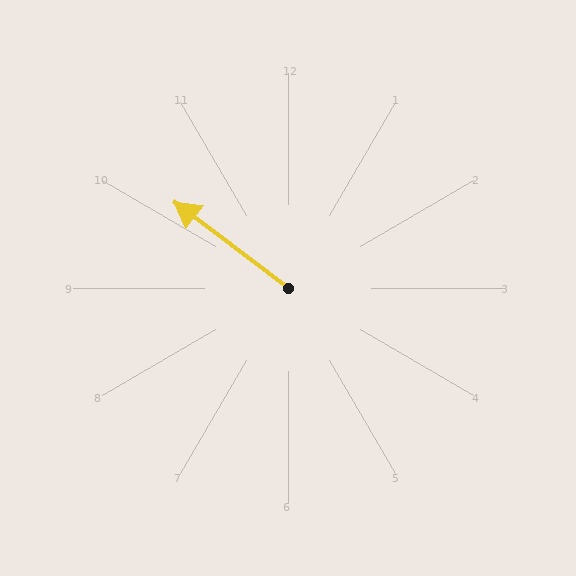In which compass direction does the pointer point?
Northwest.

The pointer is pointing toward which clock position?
Roughly 10 o'clock.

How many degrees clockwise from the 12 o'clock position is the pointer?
Approximately 307 degrees.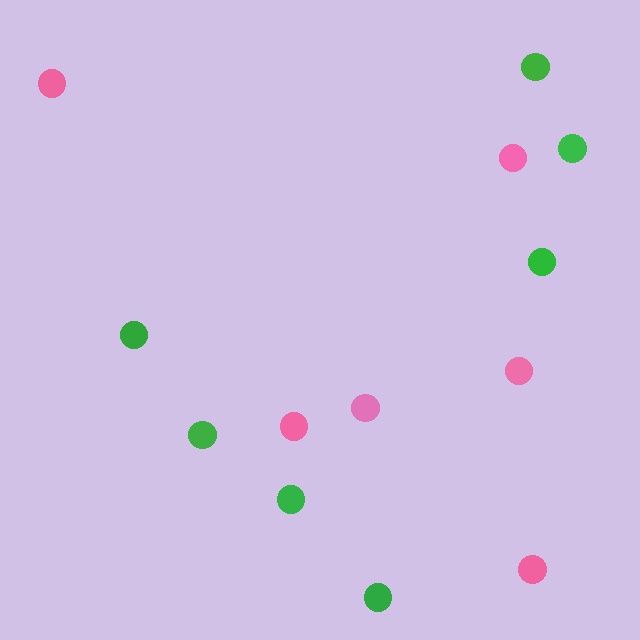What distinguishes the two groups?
There are 2 groups: one group of pink circles (6) and one group of green circles (7).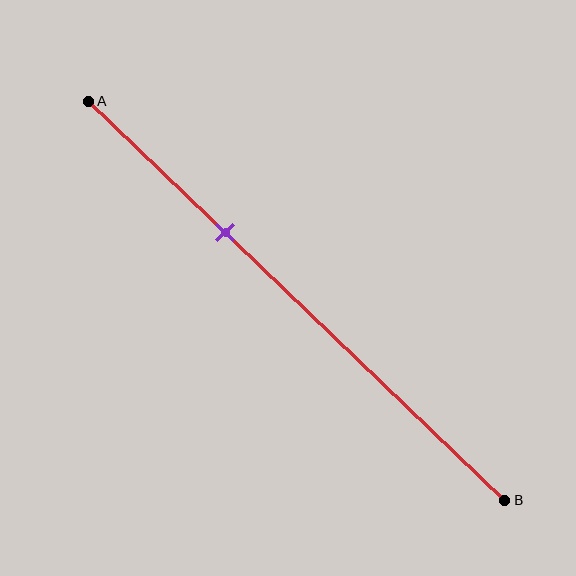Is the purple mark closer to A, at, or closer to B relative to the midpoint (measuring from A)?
The purple mark is closer to point A than the midpoint of segment AB.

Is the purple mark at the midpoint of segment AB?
No, the mark is at about 35% from A, not at the 50% midpoint.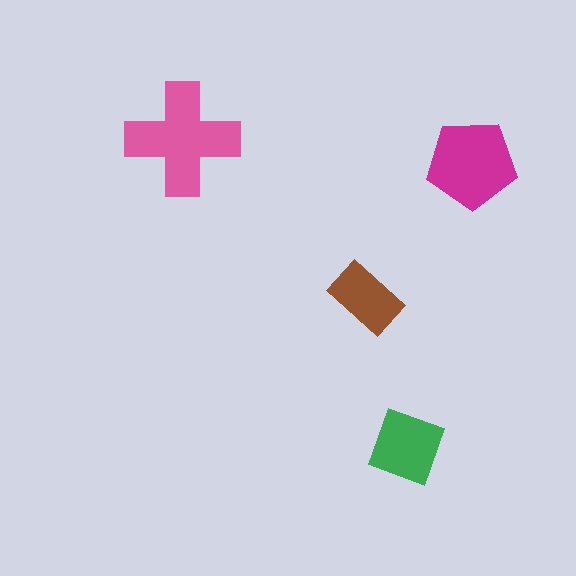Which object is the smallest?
The brown rectangle.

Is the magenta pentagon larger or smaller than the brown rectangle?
Larger.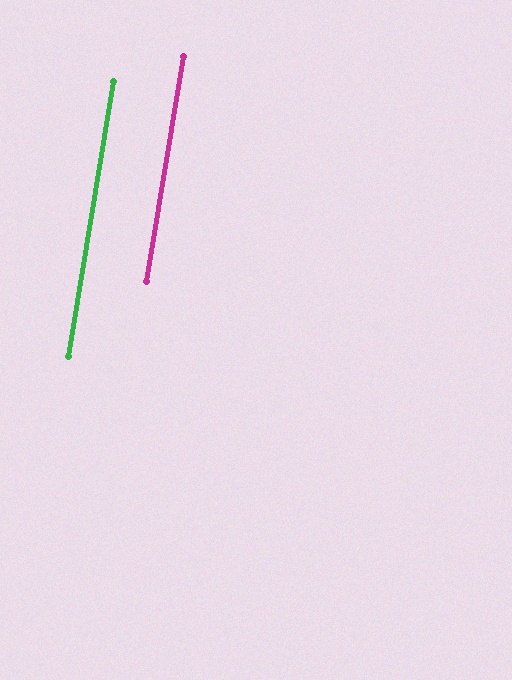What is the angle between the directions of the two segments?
Approximately 0 degrees.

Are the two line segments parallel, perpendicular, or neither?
Parallel — their directions differ by only 0.0°.